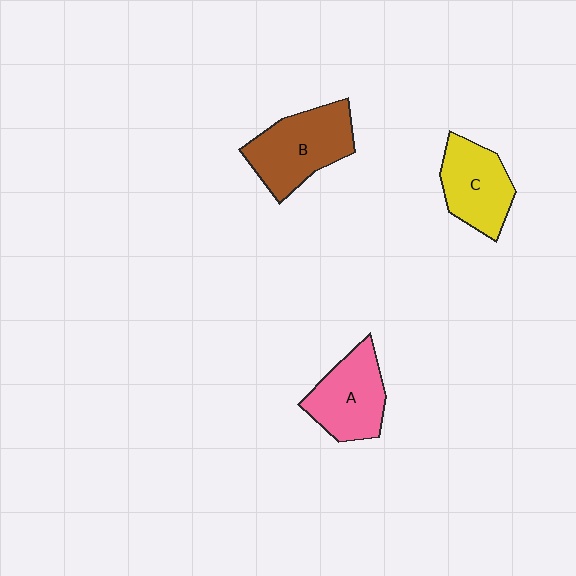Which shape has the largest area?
Shape B (brown).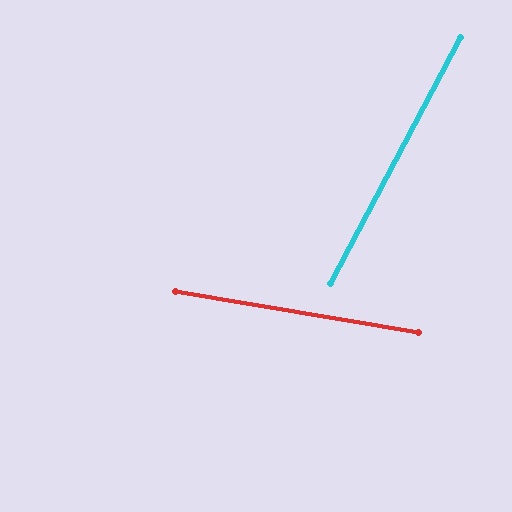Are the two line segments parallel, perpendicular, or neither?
Neither parallel nor perpendicular — they differ by about 72°.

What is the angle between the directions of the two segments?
Approximately 72 degrees.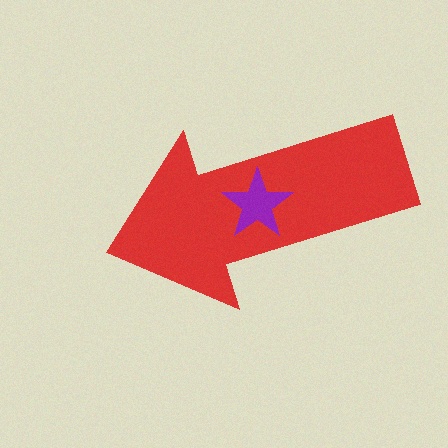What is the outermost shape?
The red arrow.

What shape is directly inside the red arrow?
The purple star.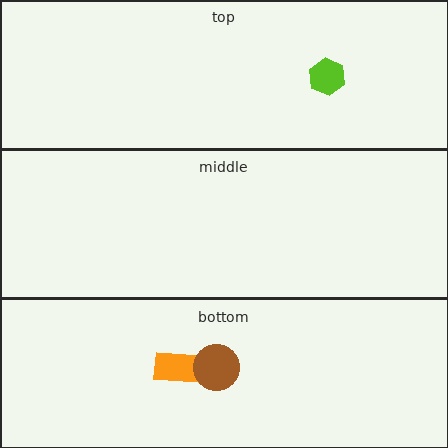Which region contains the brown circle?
The bottom region.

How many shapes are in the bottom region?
2.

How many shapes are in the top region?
1.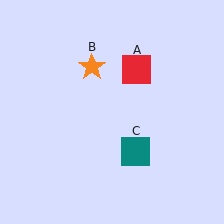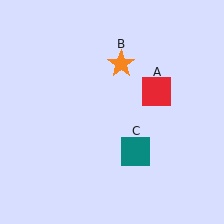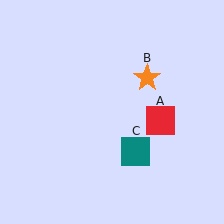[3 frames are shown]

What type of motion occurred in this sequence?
The red square (object A), orange star (object B) rotated clockwise around the center of the scene.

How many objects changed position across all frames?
2 objects changed position: red square (object A), orange star (object B).